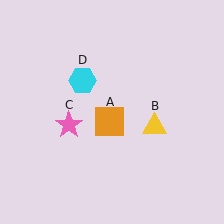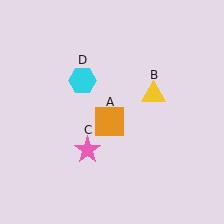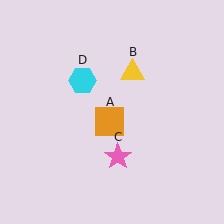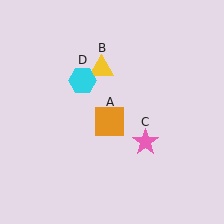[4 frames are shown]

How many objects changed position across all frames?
2 objects changed position: yellow triangle (object B), pink star (object C).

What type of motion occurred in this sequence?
The yellow triangle (object B), pink star (object C) rotated counterclockwise around the center of the scene.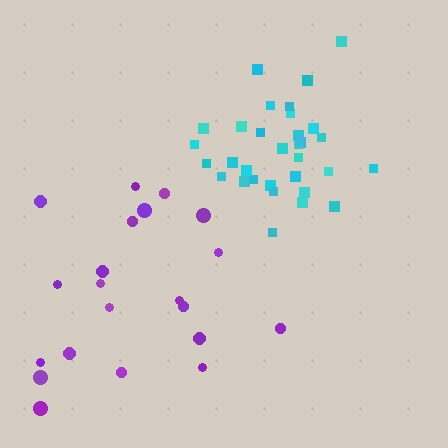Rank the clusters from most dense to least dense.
cyan, purple.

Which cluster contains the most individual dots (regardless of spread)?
Cyan (33).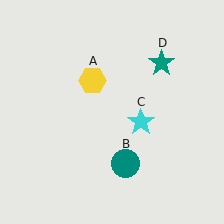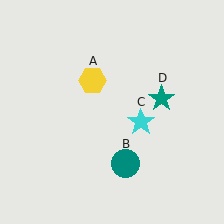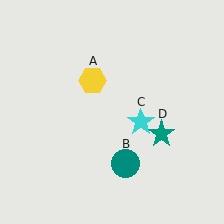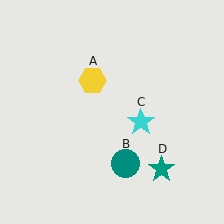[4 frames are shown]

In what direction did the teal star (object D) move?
The teal star (object D) moved down.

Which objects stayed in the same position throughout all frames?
Yellow hexagon (object A) and teal circle (object B) and cyan star (object C) remained stationary.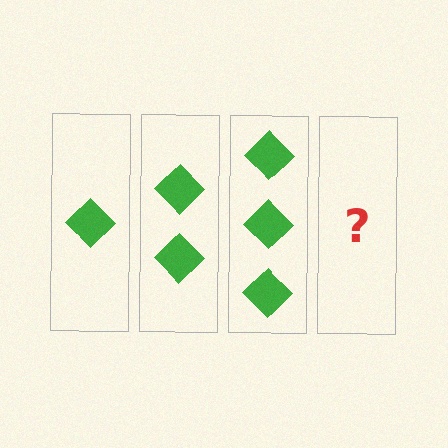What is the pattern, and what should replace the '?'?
The pattern is that each step adds one more diamond. The '?' should be 4 diamonds.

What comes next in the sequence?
The next element should be 4 diamonds.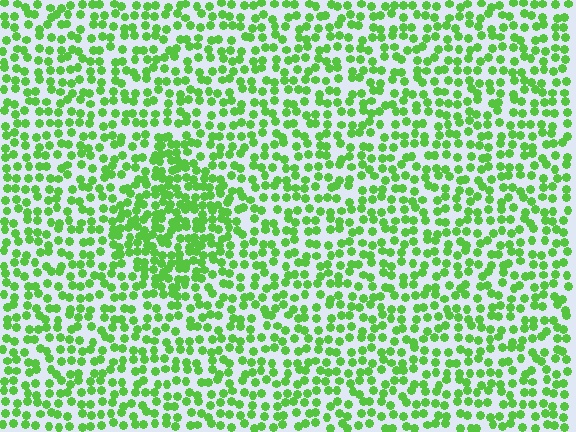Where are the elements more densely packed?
The elements are more densely packed inside the diamond boundary.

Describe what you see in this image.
The image contains small lime elements arranged at two different densities. A diamond-shaped region is visible where the elements are more densely packed than the surrounding area.